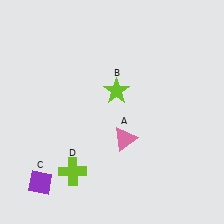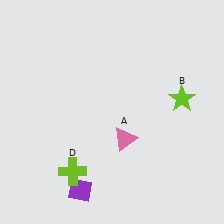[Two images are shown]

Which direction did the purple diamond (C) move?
The purple diamond (C) moved right.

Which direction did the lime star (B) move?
The lime star (B) moved right.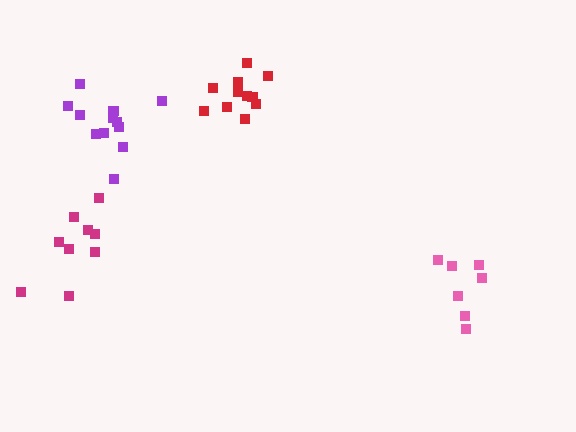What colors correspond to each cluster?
The clusters are colored: magenta, red, purple, pink.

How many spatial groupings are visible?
There are 4 spatial groupings.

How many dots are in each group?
Group 1: 9 dots, Group 2: 11 dots, Group 3: 12 dots, Group 4: 7 dots (39 total).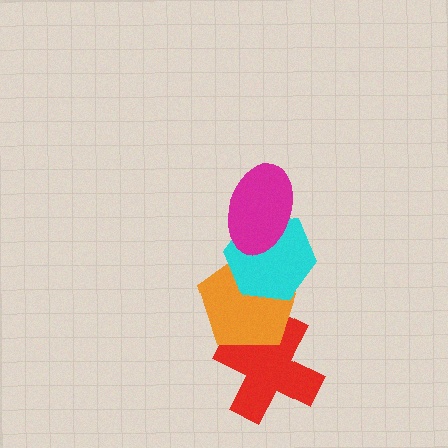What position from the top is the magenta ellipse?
The magenta ellipse is 1st from the top.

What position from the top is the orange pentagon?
The orange pentagon is 3rd from the top.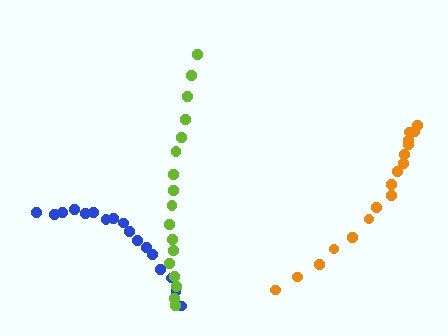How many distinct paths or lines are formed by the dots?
There are 3 distinct paths.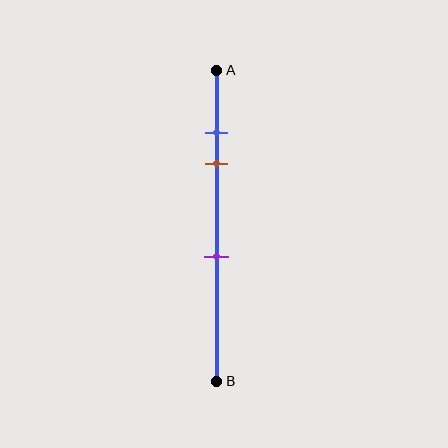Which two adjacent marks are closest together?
The blue and brown marks are the closest adjacent pair.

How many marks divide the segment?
There are 3 marks dividing the segment.